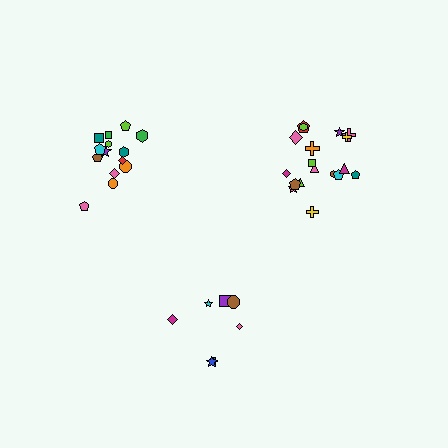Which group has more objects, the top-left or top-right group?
The top-right group.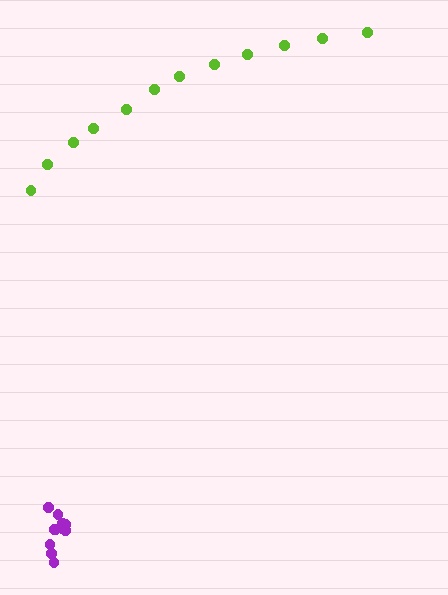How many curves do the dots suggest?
There are 2 distinct paths.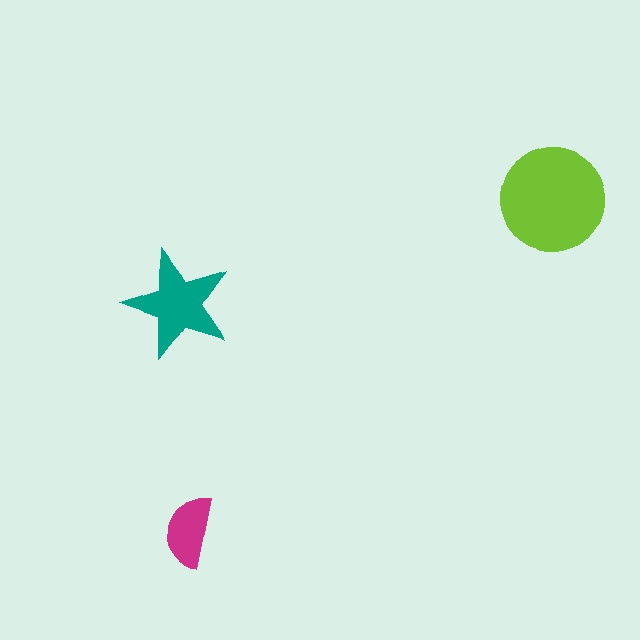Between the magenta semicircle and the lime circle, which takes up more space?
The lime circle.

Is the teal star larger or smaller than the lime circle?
Smaller.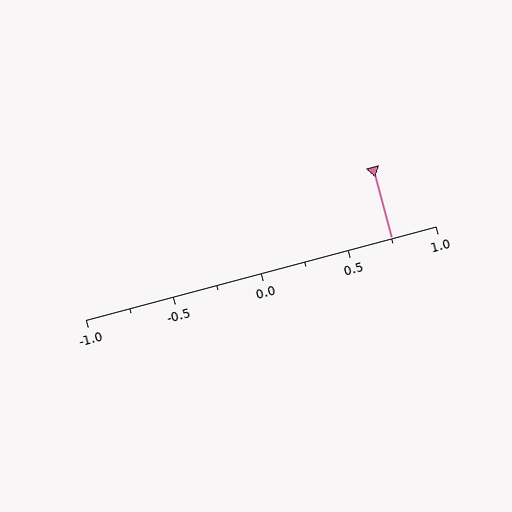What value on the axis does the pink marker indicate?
The marker indicates approximately 0.75.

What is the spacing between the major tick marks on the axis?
The major ticks are spaced 0.5 apart.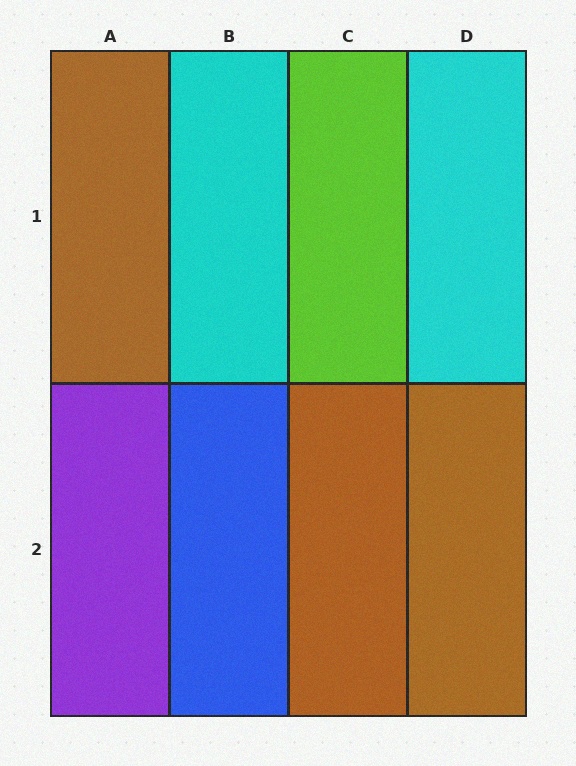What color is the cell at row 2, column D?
Brown.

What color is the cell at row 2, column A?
Purple.